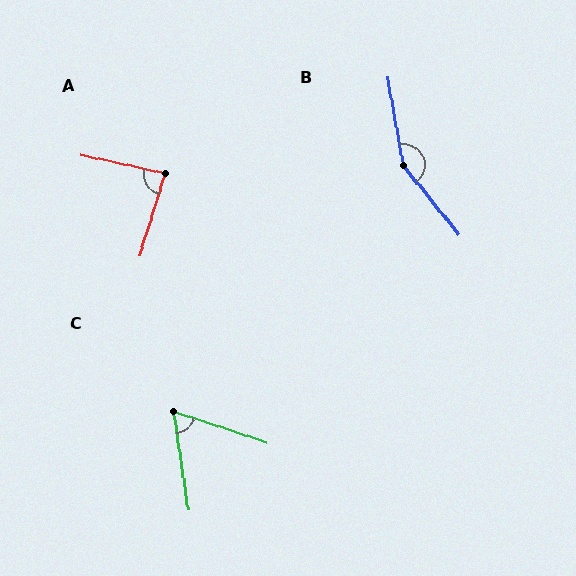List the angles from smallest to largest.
C (63°), A (85°), B (151°).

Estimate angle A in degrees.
Approximately 85 degrees.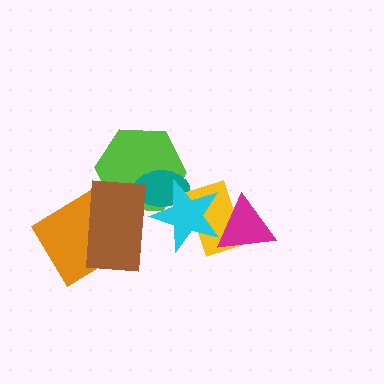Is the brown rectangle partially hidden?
No, no other shape covers it.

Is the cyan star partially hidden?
Yes, it is partially covered by another shape.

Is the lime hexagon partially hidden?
Yes, it is partially covered by another shape.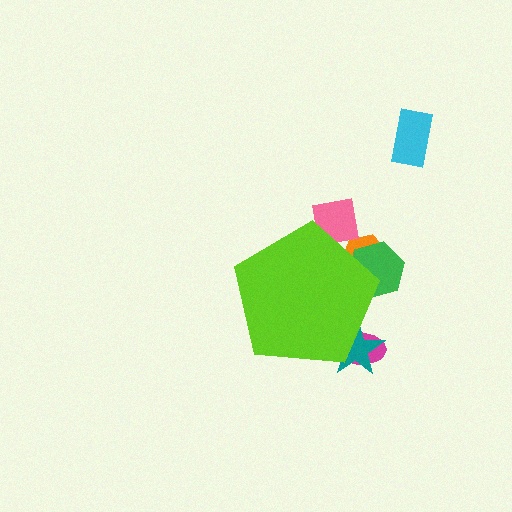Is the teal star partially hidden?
Yes, the teal star is partially hidden behind the lime pentagon.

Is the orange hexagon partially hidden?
Yes, the orange hexagon is partially hidden behind the lime pentagon.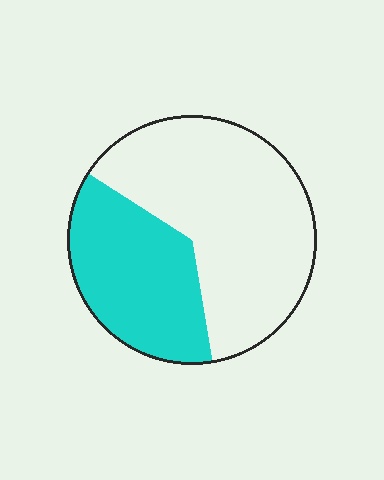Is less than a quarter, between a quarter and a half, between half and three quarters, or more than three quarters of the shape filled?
Between a quarter and a half.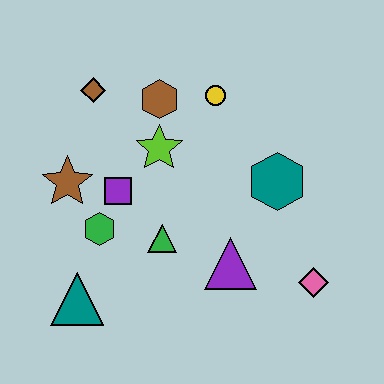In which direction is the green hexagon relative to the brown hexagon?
The green hexagon is below the brown hexagon.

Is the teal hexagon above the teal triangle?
Yes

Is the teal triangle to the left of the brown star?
No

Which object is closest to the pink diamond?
The purple triangle is closest to the pink diamond.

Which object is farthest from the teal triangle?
The yellow circle is farthest from the teal triangle.